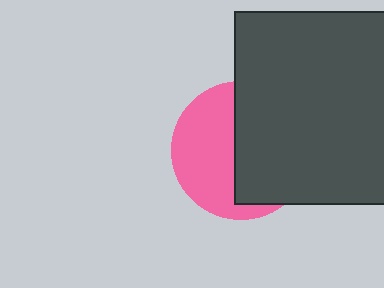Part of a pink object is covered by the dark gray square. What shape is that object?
It is a circle.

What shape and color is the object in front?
The object in front is a dark gray square.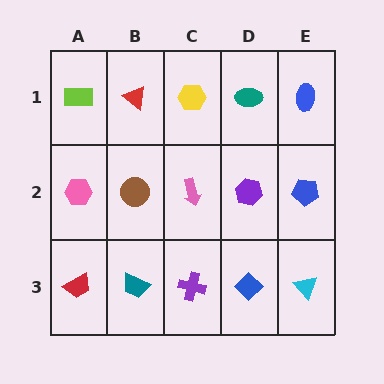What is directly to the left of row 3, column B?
A red trapezoid.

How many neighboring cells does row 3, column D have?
3.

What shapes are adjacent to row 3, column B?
A brown circle (row 2, column B), a red trapezoid (row 3, column A), a purple cross (row 3, column C).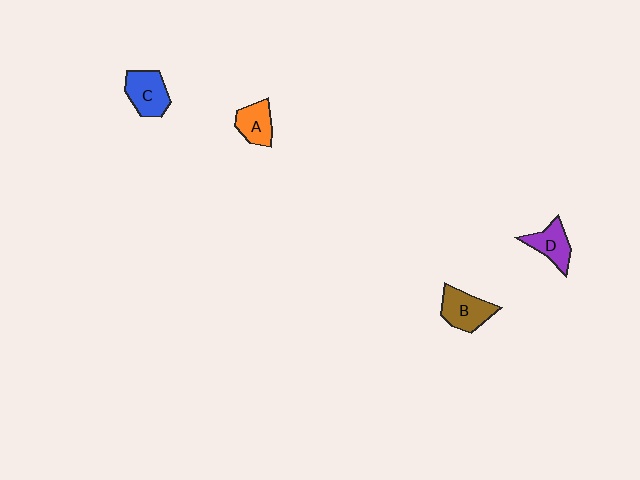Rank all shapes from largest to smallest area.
From largest to smallest: B (brown), C (blue), D (purple), A (orange).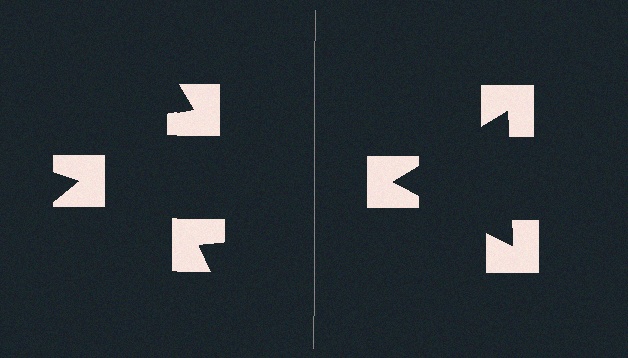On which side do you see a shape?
An illusory triangle appears on the right side. On the left side the wedge cuts are rotated, so no coherent shape forms.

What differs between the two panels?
The notched squares are positioned identically on both sides; only the wedge orientations differ. On the right they align to a triangle; on the left they are misaligned.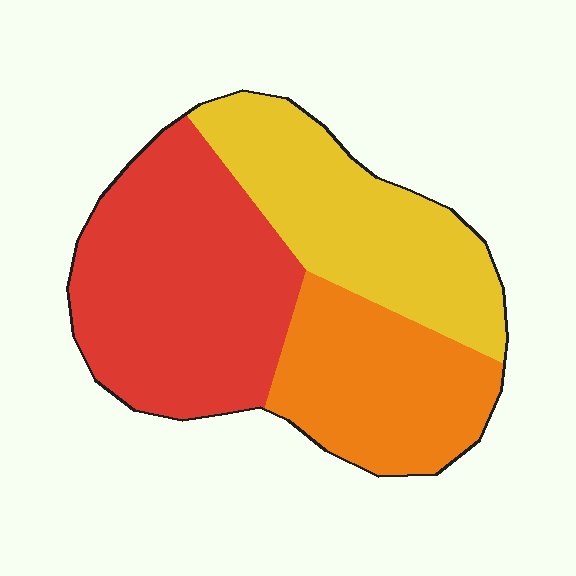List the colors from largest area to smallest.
From largest to smallest: red, yellow, orange.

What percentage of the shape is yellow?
Yellow takes up about one third (1/3) of the shape.